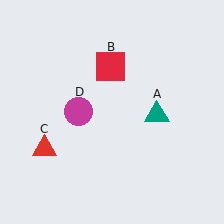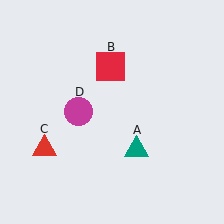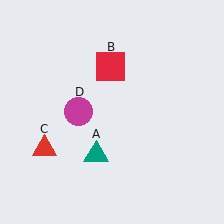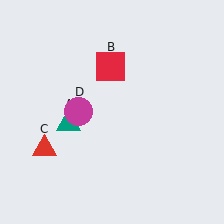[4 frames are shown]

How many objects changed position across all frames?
1 object changed position: teal triangle (object A).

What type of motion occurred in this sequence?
The teal triangle (object A) rotated clockwise around the center of the scene.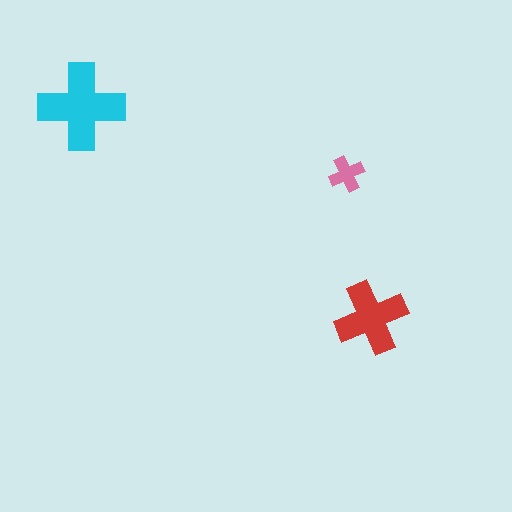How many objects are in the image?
There are 3 objects in the image.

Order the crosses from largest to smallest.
the cyan one, the red one, the pink one.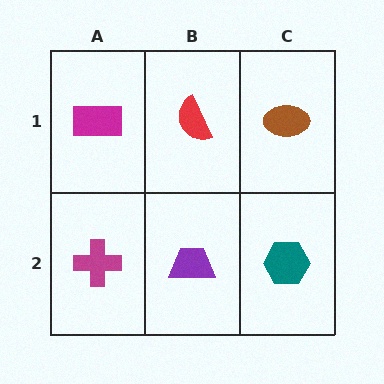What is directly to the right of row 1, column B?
A brown ellipse.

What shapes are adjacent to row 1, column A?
A magenta cross (row 2, column A), a red semicircle (row 1, column B).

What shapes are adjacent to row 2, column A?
A magenta rectangle (row 1, column A), a purple trapezoid (row 2, column B).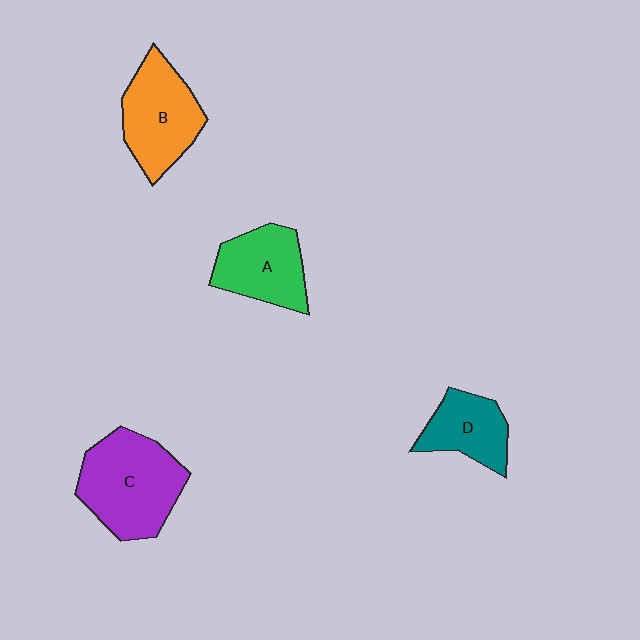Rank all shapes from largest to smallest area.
From largest to smallest: C (purple), B (orange), A (green), D (teal).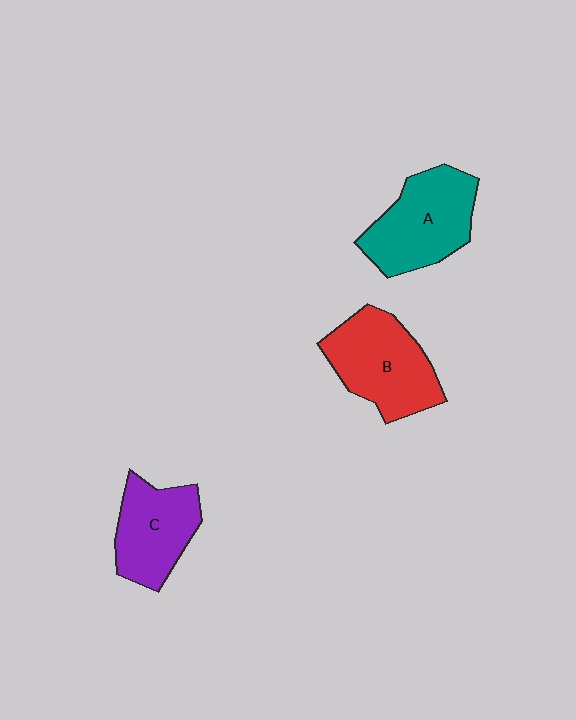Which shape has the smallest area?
Shape C (purple).